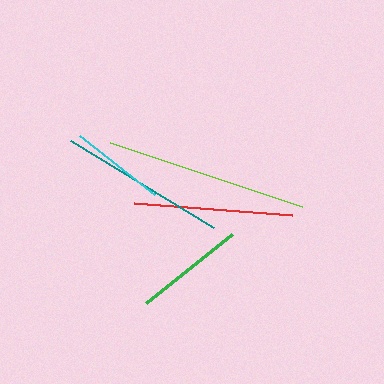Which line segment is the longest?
The lime line is the longest at approximately 203 pixels.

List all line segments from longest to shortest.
From longest to shortest: lime, teal, red, green, cyan.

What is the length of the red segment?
The red segment is approximately 159 pixels long.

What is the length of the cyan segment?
The cyan segment is approximately 96 pixels long.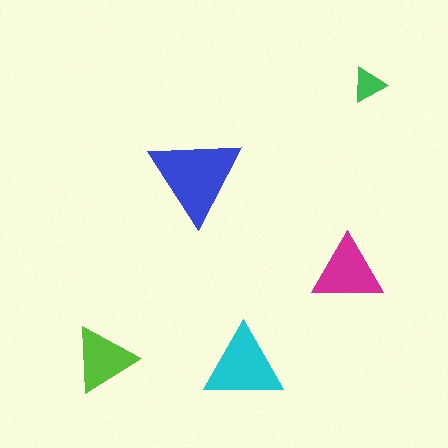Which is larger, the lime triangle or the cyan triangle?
The cyan one.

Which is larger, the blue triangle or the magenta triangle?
The blue one.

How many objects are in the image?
There are 5 objects in the image.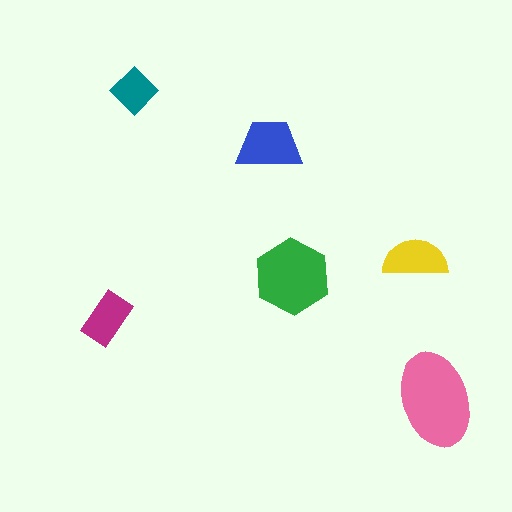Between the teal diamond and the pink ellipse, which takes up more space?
The pink ellipse.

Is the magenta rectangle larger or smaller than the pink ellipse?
Smaller.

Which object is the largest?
The pink ellipse.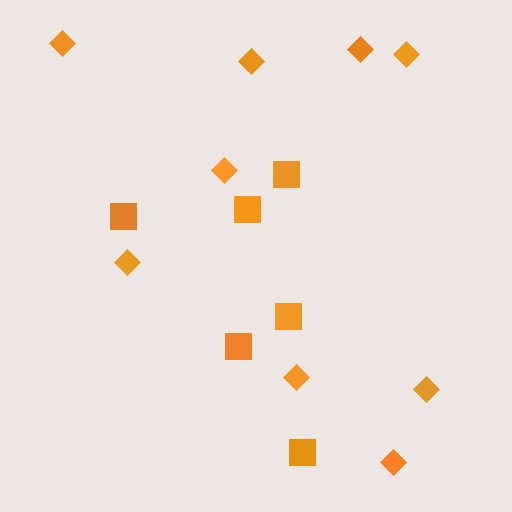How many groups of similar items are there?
There are 2 groups: one group of diamonds (9) and one group of squares (6).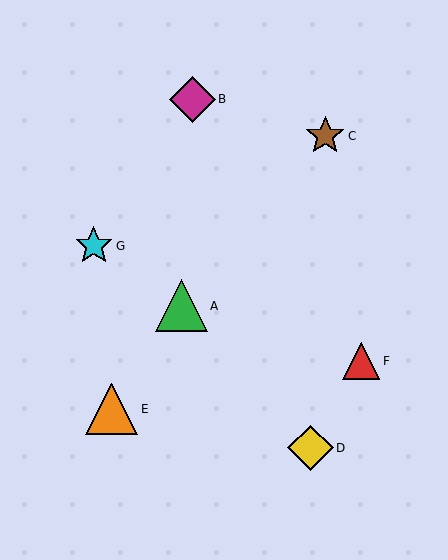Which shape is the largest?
The green triangle (labeled A) is the largest.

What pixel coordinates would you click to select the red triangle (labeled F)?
Click at (361, 361) to select the red triangle F.